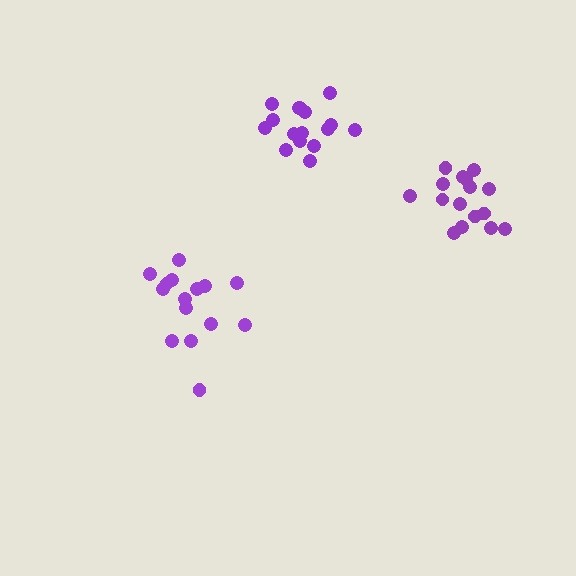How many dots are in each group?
Group 1: 16 dots, Group 2: 15 dots, Group 3: 16 dots (47 total).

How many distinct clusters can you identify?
There are 3 distinct clusters.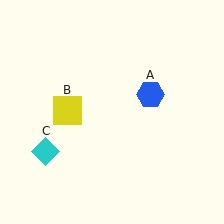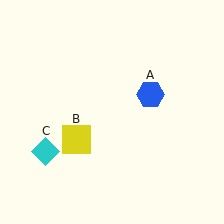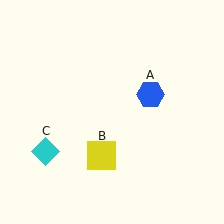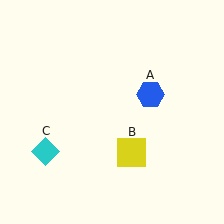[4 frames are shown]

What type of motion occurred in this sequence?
The yellow square (object B) rotated counterclockwise around the center of the scene.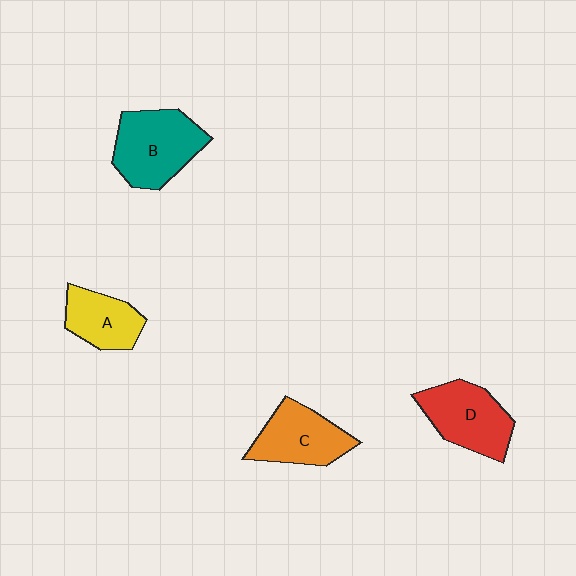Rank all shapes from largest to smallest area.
From largest to smallest: B (teal), D (red), C (orange), A (yellow).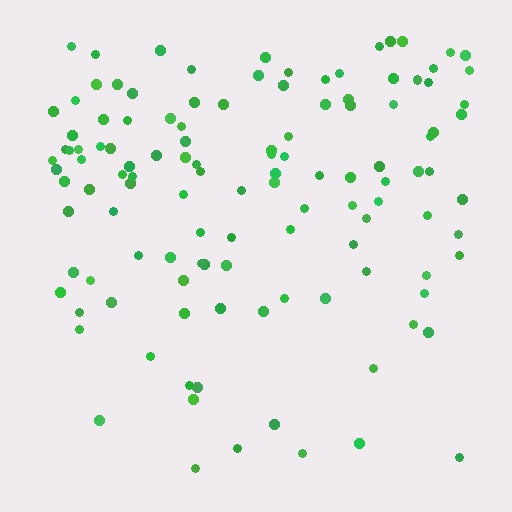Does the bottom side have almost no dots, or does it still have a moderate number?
Still a moderate number, just noticeably fewer than the top.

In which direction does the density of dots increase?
From bottom to top, with the top side densest.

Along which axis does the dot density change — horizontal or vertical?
Vertical.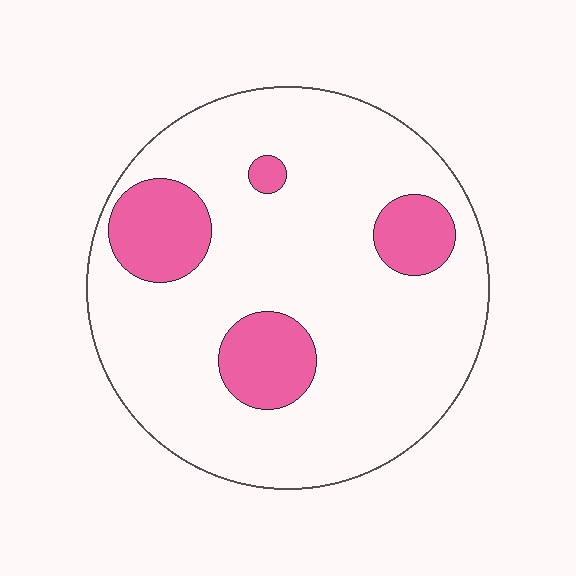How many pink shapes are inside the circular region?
4.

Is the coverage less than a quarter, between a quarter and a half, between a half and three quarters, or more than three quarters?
Less than a quarter.